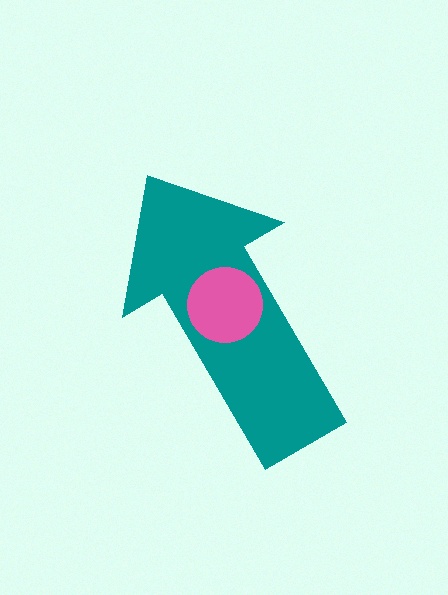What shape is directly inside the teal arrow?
The pink circle.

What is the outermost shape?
The teal arrow.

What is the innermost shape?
The pink circle.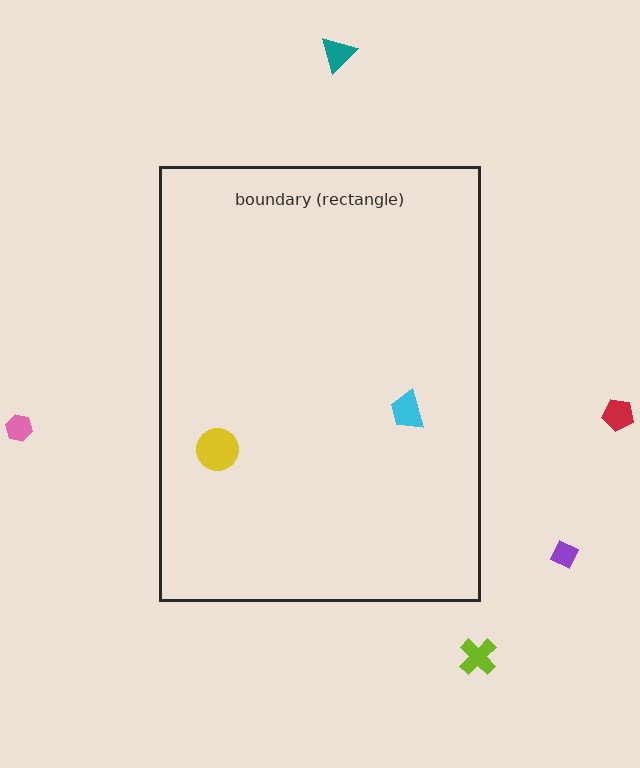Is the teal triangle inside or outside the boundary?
Outside.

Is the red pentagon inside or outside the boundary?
Outside.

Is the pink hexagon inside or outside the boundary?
Outside.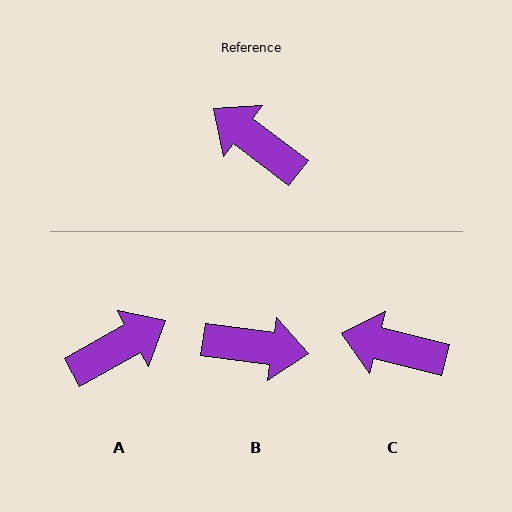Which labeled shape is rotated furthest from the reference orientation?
B, about 151 degrees away.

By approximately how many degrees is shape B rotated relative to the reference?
Approximately 151 degrees clockwise.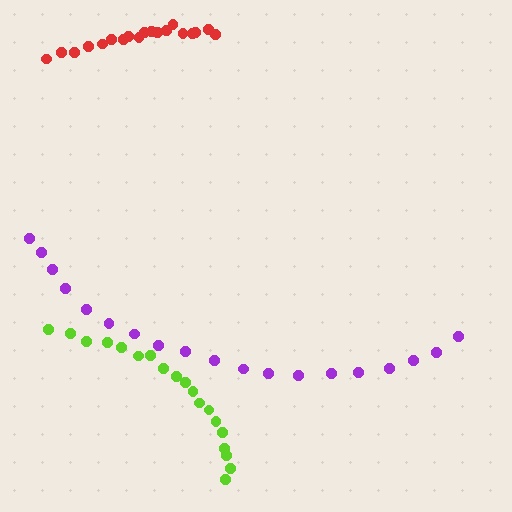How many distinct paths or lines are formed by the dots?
There are 3 distinct paths.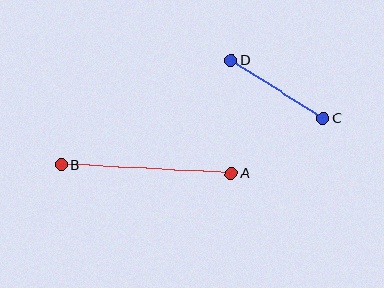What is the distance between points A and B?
The distance is approximately 171 pixels.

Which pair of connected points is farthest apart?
Points A and B are farthest apart.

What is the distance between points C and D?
The distance is approximately 109 pixels.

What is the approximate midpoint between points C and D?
The midpoint is at approximately (277, 89) pixels.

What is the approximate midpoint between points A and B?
The midpoint is at approximately (146, 169) pixels.